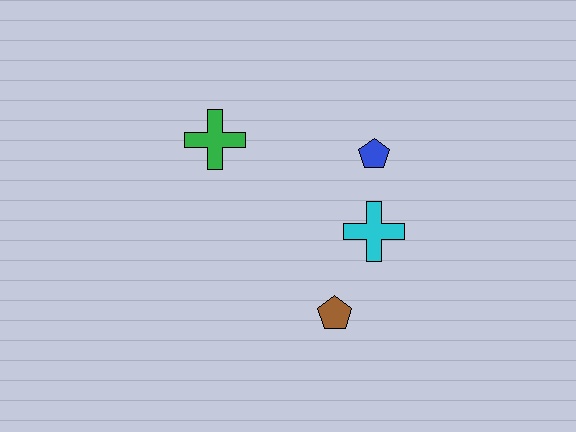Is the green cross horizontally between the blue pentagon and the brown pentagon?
No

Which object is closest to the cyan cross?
The blue pentagon is closest to the cyan cross.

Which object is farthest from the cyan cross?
The green cross is farthest from the cyan cross.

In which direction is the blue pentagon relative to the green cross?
The blue pentagon is to the right of the green cross.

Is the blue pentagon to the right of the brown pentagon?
Yes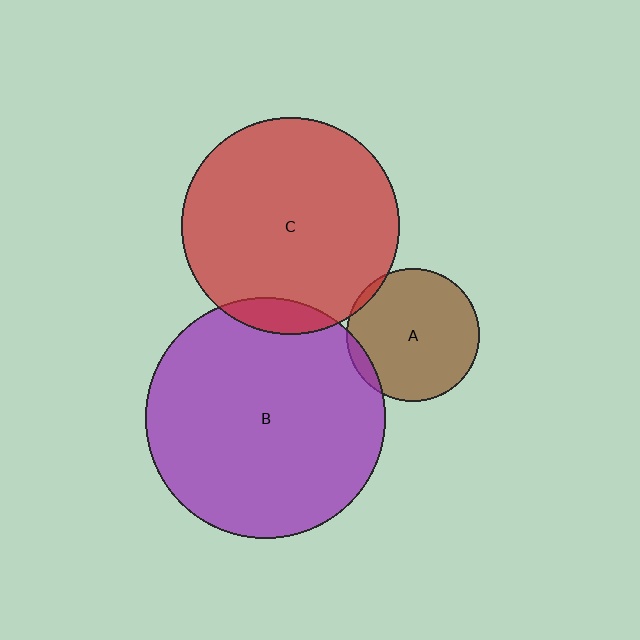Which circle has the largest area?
Circle B (purple).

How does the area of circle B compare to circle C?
Approximately 1.2 times.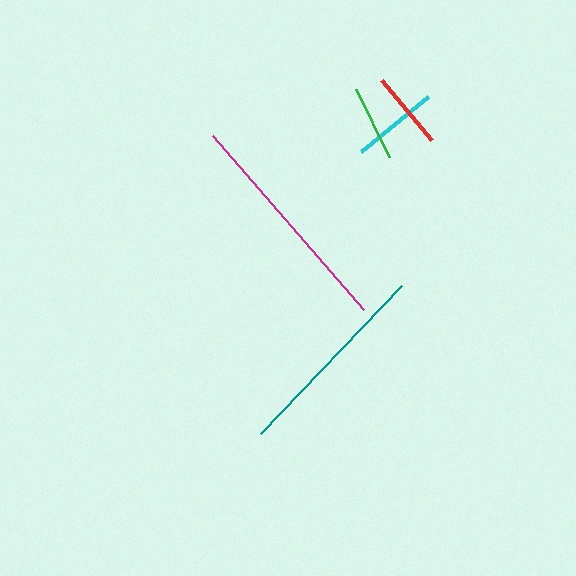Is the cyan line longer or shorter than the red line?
The cyan line is longer than the red line.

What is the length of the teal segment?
The teal segment is approximately 204 pixels long.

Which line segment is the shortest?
The green line is the shortest at approximately 75 pixels.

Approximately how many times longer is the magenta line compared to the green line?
The magenta line is approximately 3.1 times the length of the green line.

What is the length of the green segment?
The green segment is approximately 75 pixels long.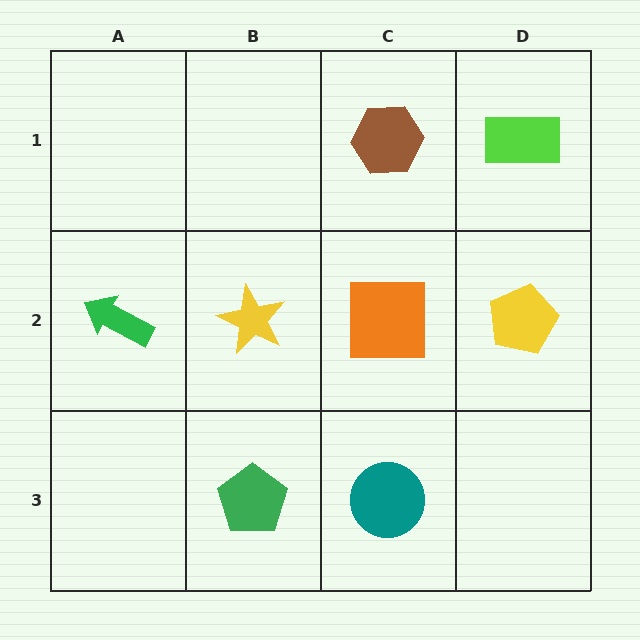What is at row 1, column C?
A brown hexagon.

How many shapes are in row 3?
2 shapes.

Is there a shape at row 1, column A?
No, that cell is empty.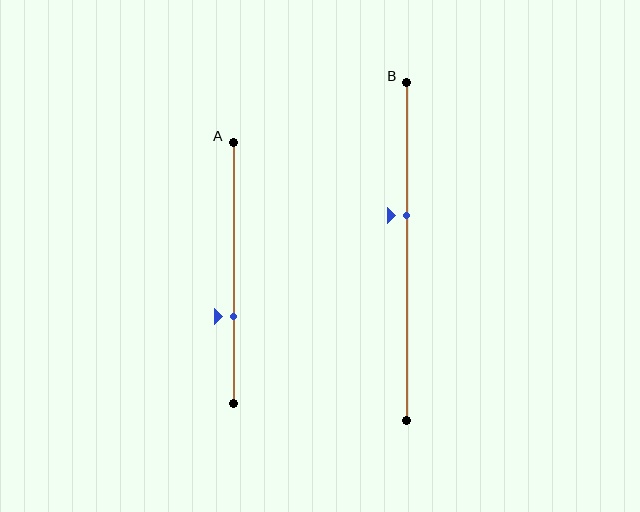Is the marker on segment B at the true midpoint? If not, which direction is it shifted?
No, the marker on segment B is shifted upward by about 11% of the segment length.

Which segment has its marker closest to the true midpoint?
Segment B has its marker closest to the true midpoint.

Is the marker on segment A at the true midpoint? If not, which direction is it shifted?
No, the marker on segment A is shifted downward by about 17% of the segment length.